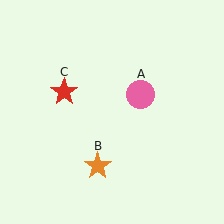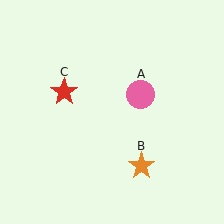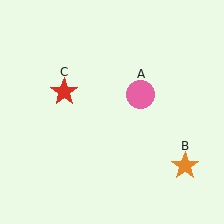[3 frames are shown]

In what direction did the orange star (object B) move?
The orange star (object B) moved right.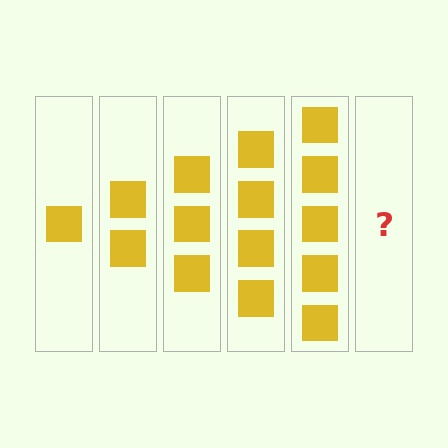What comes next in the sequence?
The next element should be 6 squares.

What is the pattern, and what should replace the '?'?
The pattern is that each step adds one more square. The '?' should be 6 squares.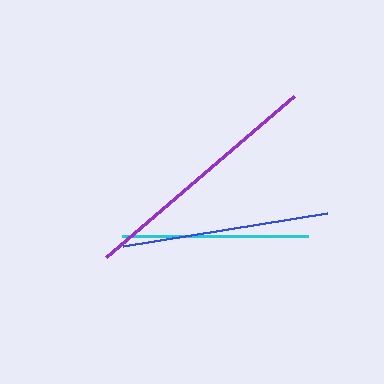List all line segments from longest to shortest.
From longest to shortest: purple, blue, cyan.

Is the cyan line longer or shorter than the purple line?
The purple line is longer than the cyan line.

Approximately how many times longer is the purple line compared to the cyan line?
The purple line is approximately 1.3 times the length of the cyan line.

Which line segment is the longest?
The purple line is the longest at approximately 247 pixels.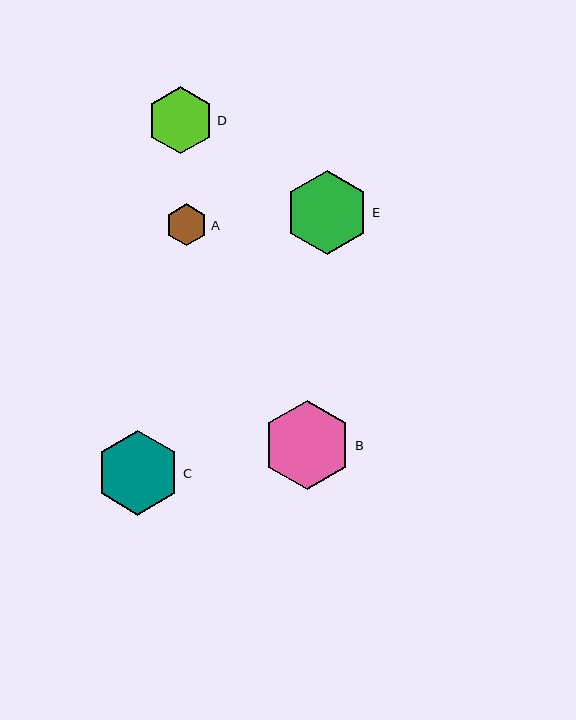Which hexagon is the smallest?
Hexagon A is the smallest with a size of approximately 42 pixels.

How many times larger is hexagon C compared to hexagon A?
Hexagon C is approximately 2.0 times the size of hexagon A.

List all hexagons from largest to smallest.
From largest to smallest: B, C, E, D, A.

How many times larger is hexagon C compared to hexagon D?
Hexagon C is approximately 1.3 times the size of hexagon D.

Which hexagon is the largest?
Hexagon B is the largest with a size of approximately 89 pixels.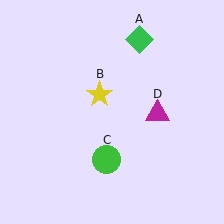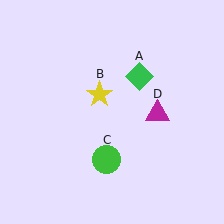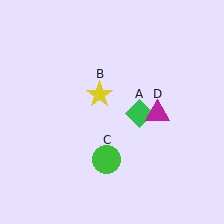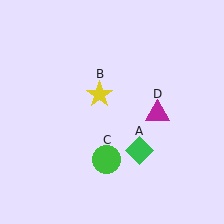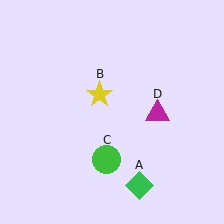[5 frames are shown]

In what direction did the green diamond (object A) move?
The green diamond (object A) moved down.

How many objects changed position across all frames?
1 object changed position: green diamond (object A).